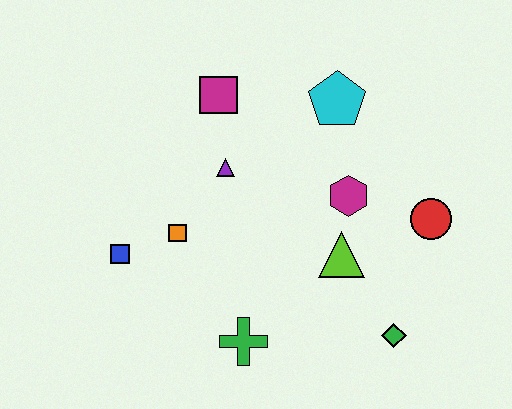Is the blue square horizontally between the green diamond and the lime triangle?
No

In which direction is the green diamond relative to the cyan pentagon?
The green diamond is below the cyan pentagon.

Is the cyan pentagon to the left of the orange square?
No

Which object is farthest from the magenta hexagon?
The blue square is farthest from the magenta hexagon.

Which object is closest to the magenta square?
The purple triangle is closest to the magenta square.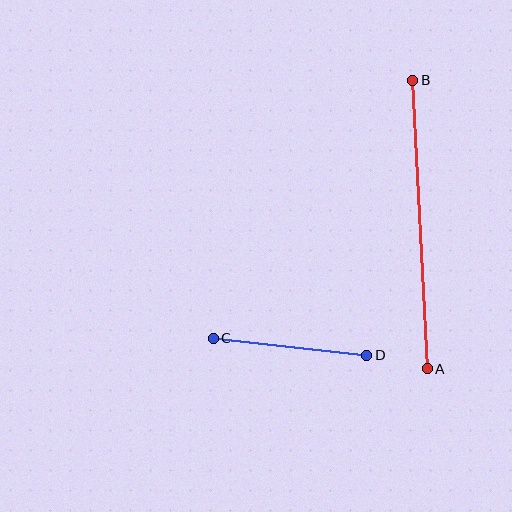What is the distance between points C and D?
The distance is approximately 154 pixels.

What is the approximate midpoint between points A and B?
The midpoint is at approximately (420, 224) pixels.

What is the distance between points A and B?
The distance is approximately 289 pixels.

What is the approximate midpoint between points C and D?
The midpoint is at approximately (290, 347) pixels.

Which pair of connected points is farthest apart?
Points A and B are farthest apart.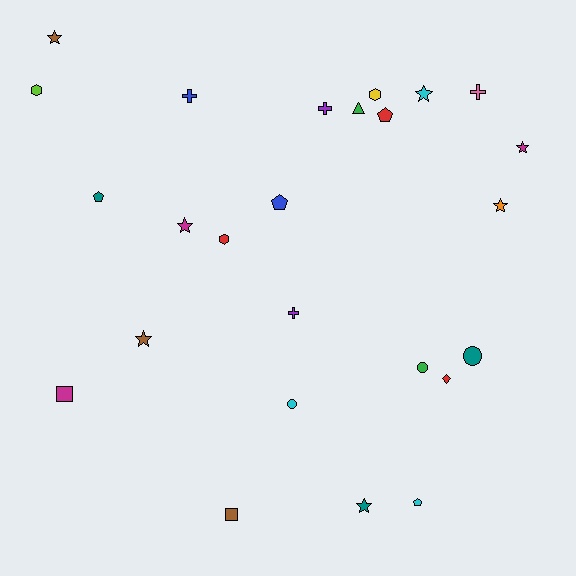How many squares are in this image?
There are 2 squares.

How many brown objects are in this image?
There are 3 brown objects.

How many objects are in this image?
There are 25 objects.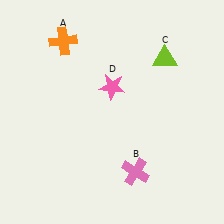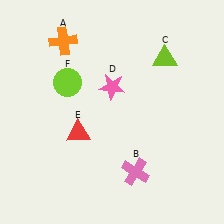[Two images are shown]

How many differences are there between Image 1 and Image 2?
There are 2 differences between the two images.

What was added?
A red triangle (E), a lime circle (F) were added in Image 2.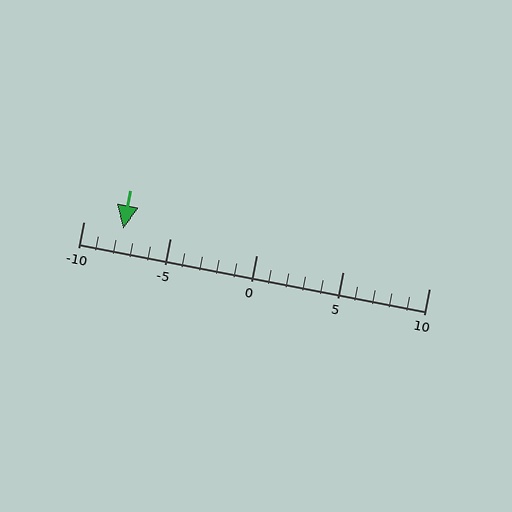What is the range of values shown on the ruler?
The ruler shows values from -10 to 10.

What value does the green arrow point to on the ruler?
The green arrow points to approximately -8.